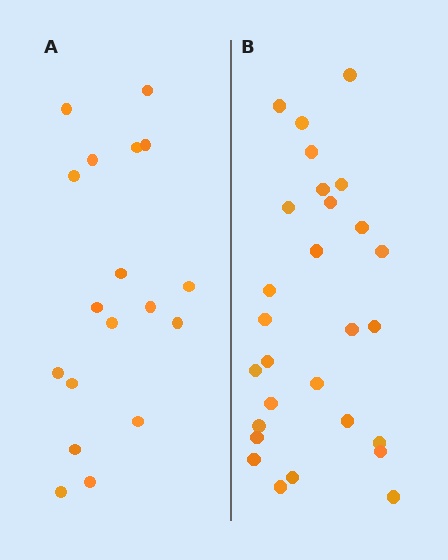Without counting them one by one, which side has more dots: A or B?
Region B (the right region) has more dots.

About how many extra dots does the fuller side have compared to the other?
Region B has roughly 10 or so more dots than region A.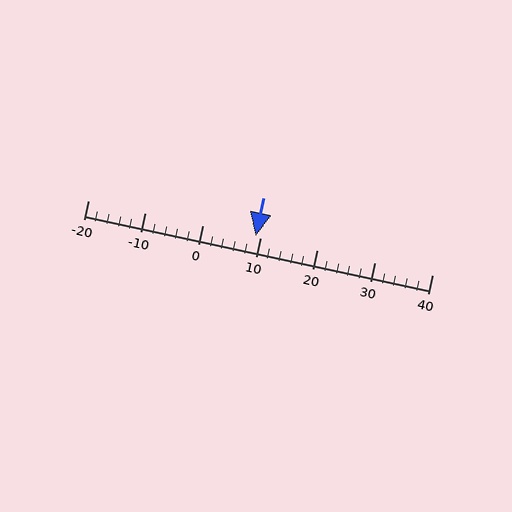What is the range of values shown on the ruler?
The ruler shows values from -20 to 40.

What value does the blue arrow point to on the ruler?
The blue arrow points to approximately 9.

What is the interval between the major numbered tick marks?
The major tick marks are spaced 10 units apart.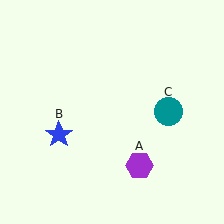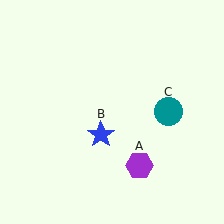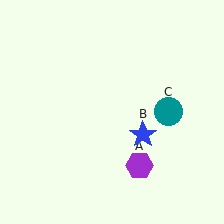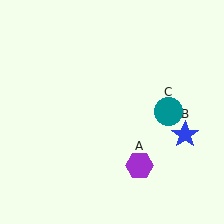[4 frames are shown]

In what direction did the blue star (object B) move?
The blue star (object B) moved right.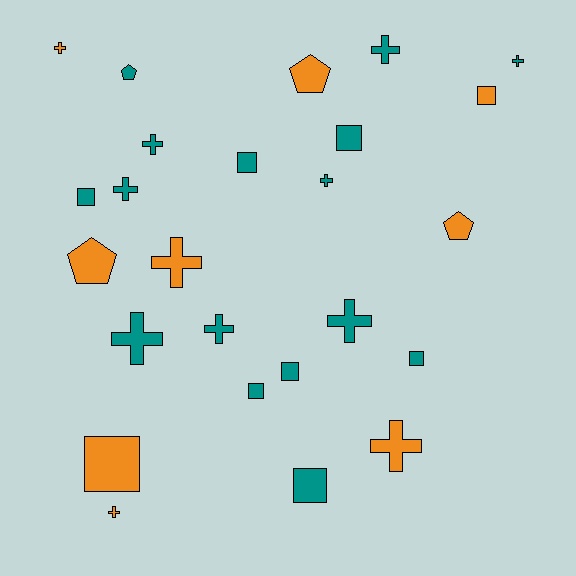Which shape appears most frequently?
Cross, with 12 objects.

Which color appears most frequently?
Teal, with 16 objects.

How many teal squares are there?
There are 7 teal squares.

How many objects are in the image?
There are 25 objects.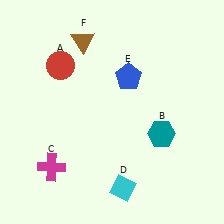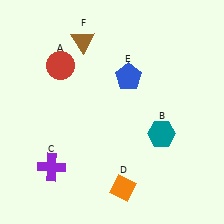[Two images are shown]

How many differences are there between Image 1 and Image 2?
There are 2 differences between the two images.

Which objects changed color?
C changed from magenta to purple. D changed from cyan to orange.